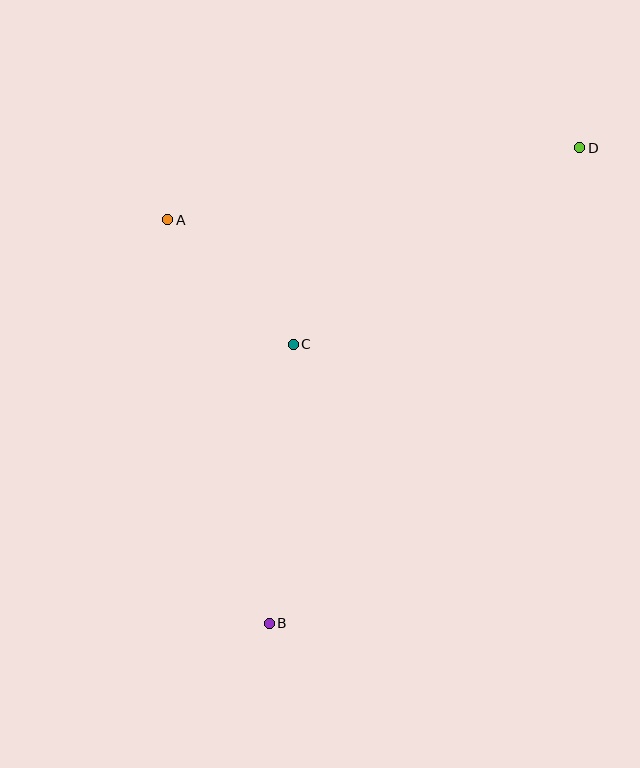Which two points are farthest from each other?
Points B and D are farthest from each other.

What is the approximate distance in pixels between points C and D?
The distance between C and D is approximately 348 pixels.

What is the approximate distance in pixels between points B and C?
The distance between B and C is approximately 280 pixels.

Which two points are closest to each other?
Points A and C are closest to each other.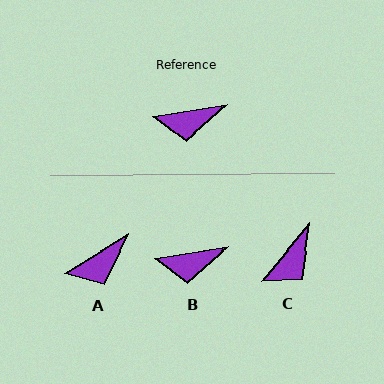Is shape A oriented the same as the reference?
No, it is off by about 23 degrees.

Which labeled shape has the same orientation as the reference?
B.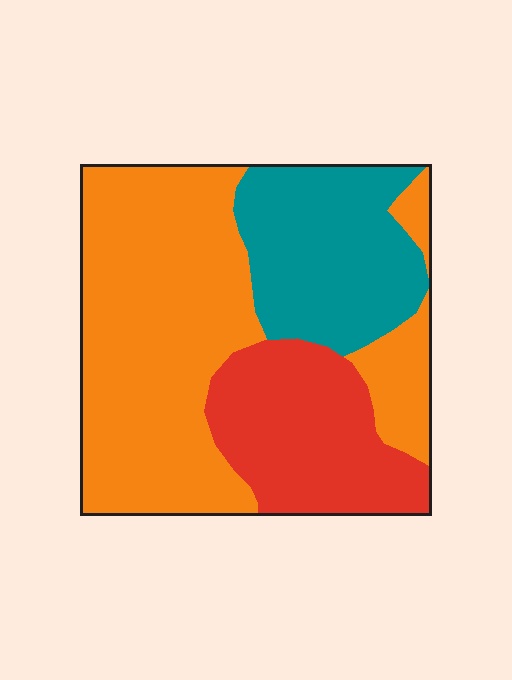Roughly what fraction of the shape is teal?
Teal covers 24% of the shape.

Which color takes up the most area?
Orange, at roughly 55%.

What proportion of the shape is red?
Red takes up about one quarter (1/4) of the shape.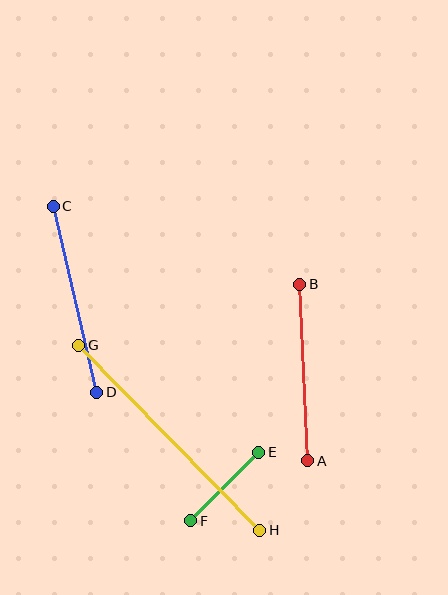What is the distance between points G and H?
The distance is approximately 259 pixels.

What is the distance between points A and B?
The distance is approximately 177 pixels.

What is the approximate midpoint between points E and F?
The midpoint is at approximately (225, 487) pixels.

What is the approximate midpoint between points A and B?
The midpoint is at approximately (304, 373) pixels.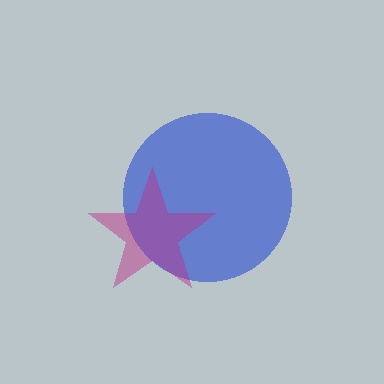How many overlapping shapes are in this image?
There are 2 overlapping shapes in the image.